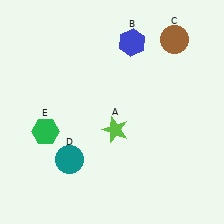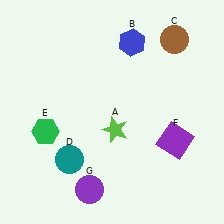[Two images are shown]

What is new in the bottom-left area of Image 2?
A purple circle (G) was added in the bottom-left area of Image 2.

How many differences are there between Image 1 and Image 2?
There are 2 differences between the two images.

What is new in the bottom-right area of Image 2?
A purple square (F) was added in the bottom-right area of Image 2.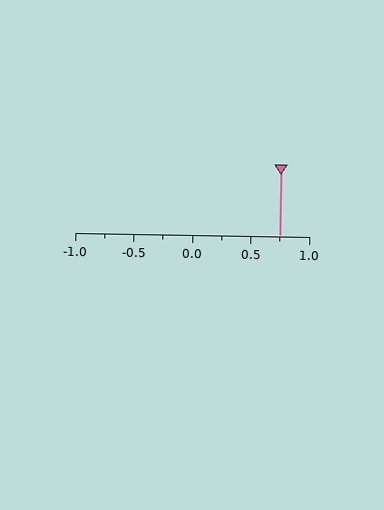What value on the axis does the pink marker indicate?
The marker indicates approximately 0.75.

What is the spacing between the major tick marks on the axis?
The major ticks are spaced 0.5 apart.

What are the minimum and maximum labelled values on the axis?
The axis runs from -1.0 to 1.0.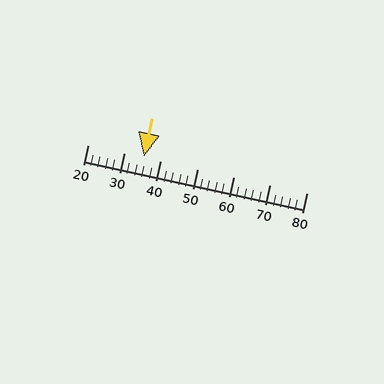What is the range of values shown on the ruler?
The ruler shows values from 20 to 80.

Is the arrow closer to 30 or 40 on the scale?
The arrow is closer to 40.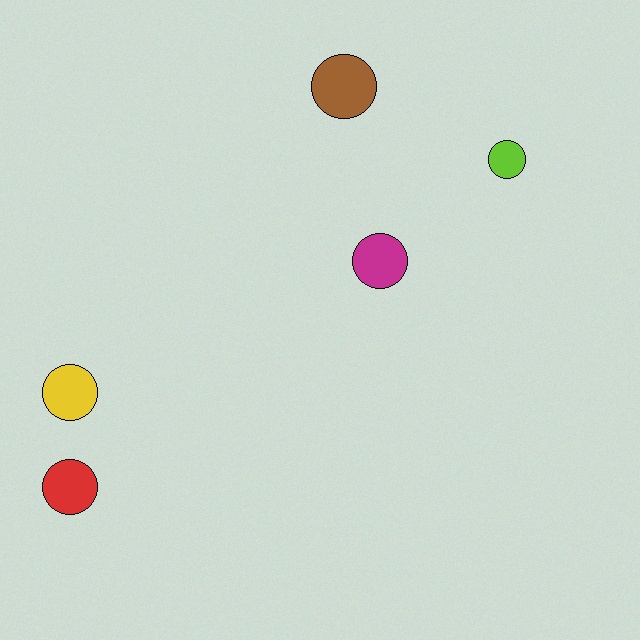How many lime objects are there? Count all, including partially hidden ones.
There is 1 lime object.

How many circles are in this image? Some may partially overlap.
There are 5 circles.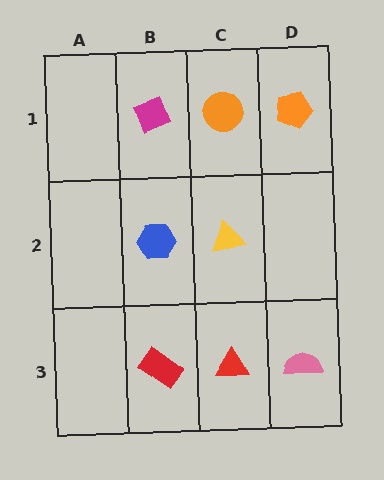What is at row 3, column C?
A red triangle.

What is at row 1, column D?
An orange pentagon.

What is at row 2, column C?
A yellow triangle.